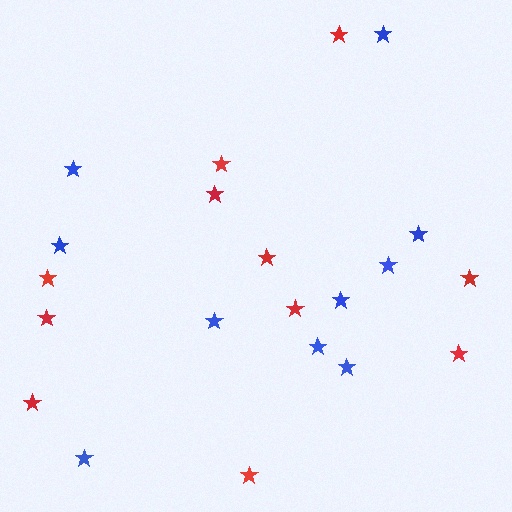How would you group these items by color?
There are 2 groups: one group of red stars (11) and one group of blue stars (10).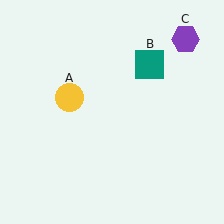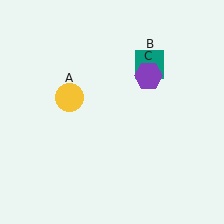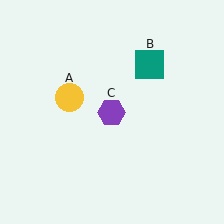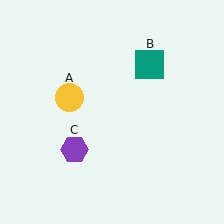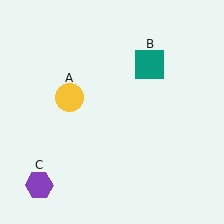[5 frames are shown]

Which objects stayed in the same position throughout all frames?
Yellow circle (object A) and teal square (object B) remained stationary.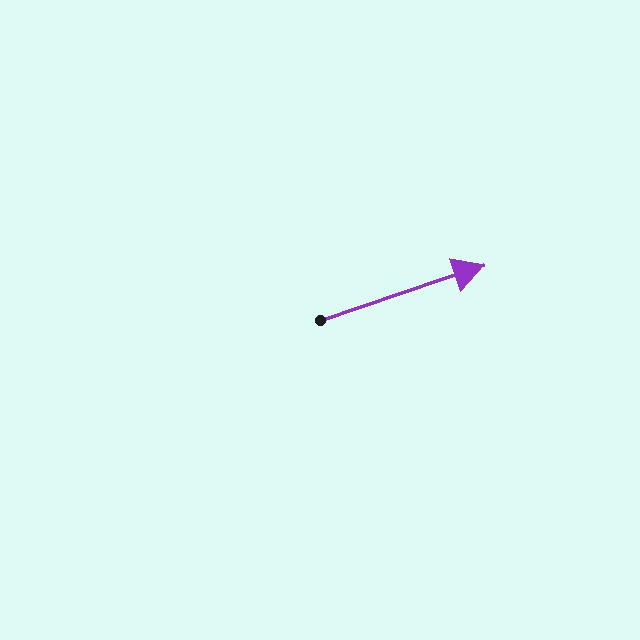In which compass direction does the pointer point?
East.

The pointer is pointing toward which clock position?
Roughly 2 o'clock.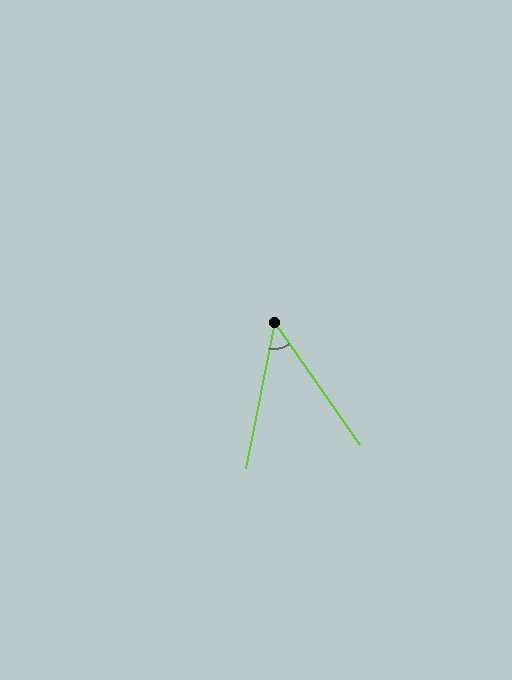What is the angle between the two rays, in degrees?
Approximately 46 degrees.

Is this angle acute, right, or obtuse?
It is acute.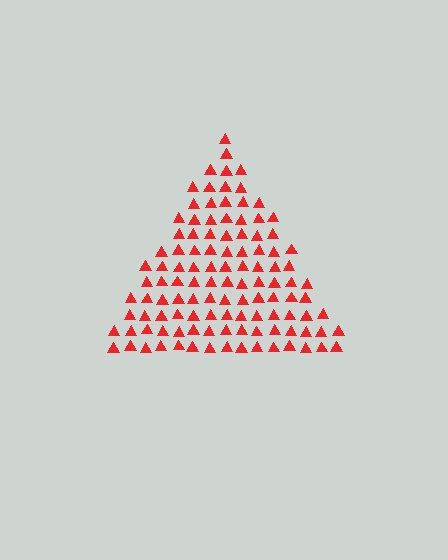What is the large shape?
The large shape is a triangle.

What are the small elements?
The small elements are triangles.